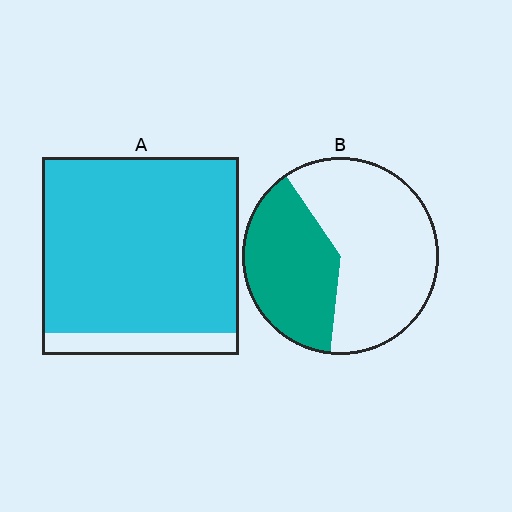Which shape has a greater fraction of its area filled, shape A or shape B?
Shape A.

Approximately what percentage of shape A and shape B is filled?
A is approximately 90% and B is approximately 40%.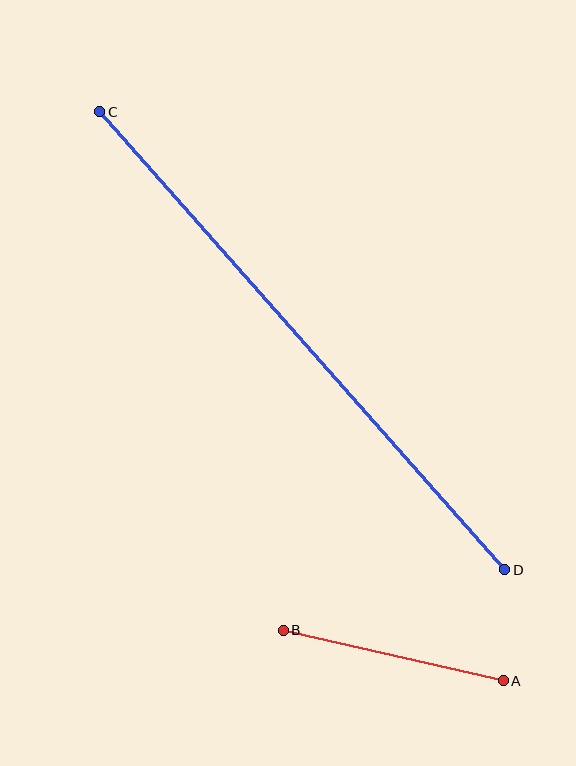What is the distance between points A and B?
The distance is approximately 226 pixels.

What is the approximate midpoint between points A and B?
The midpoint is at approximately (393, 656) pixels.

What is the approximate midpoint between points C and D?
The midpoint is at approximately (302, 341) pixels.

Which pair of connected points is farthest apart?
Points C and D are farthest apart.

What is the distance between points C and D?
The distance is approximately 611 pixels.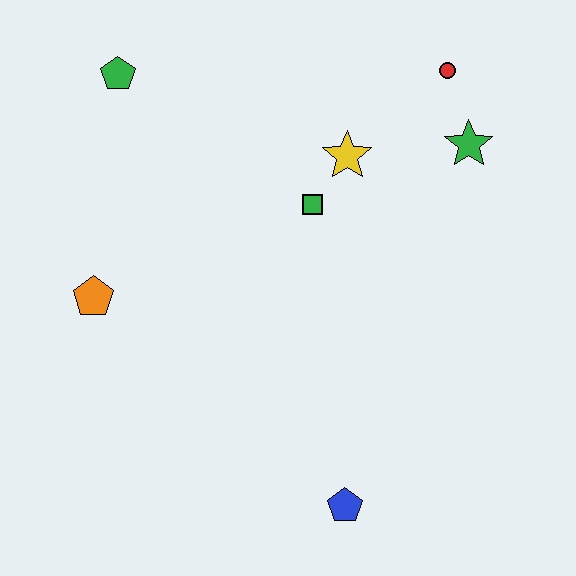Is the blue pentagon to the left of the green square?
No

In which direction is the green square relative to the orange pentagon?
The green square is to the right of the orange pentagon.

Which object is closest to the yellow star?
The green square is closest to the yellow star.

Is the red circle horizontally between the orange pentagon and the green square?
No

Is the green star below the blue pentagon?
No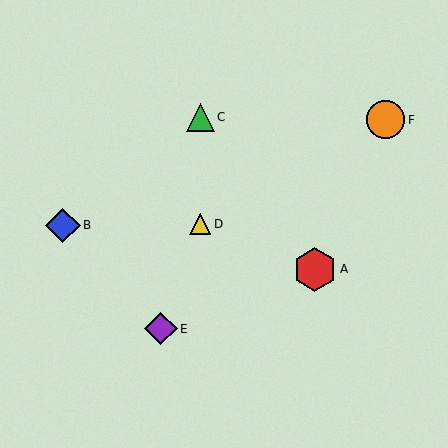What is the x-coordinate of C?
Object C is at x≈200.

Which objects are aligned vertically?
Objects C, D are aligned vertically.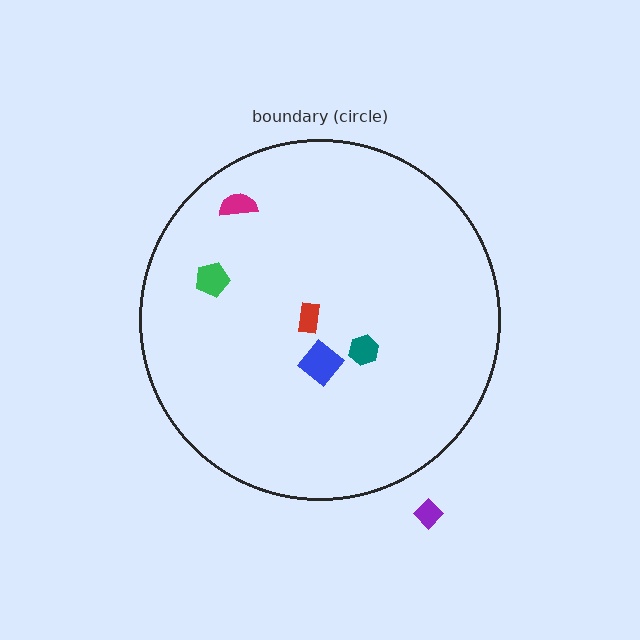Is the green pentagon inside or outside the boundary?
Inside.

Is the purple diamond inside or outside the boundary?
Outside.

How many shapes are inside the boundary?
5 inside, 1 outside.